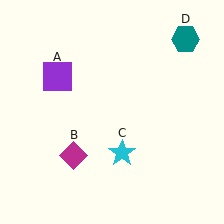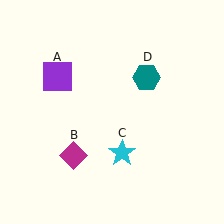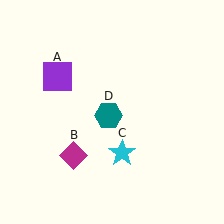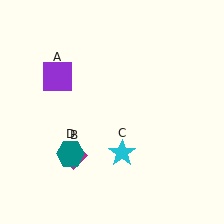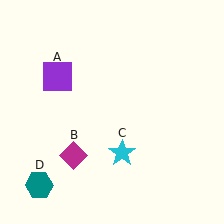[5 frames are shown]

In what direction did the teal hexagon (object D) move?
The teal hexagon (object D) moved down and to the left.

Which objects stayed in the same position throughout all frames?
Purple square (object A) and magenta diamond (object B) and cyan star (object C) remained stationary.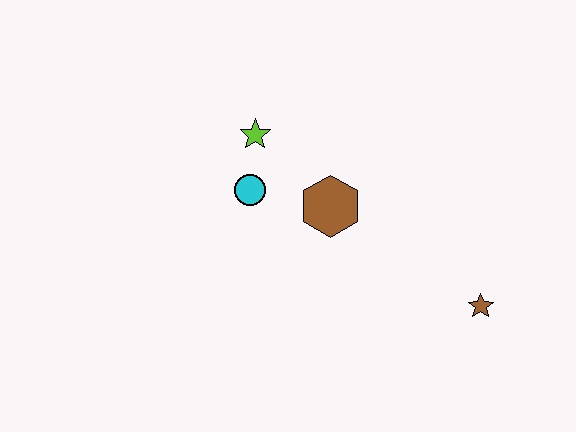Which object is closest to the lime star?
The cyan circle is closest to the lime star.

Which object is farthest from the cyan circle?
The brown star is farthest from the cyan circle.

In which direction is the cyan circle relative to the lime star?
The cyan circle is below the lime star.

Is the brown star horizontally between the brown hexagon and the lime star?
No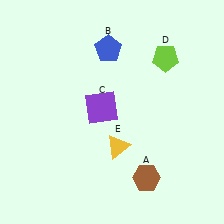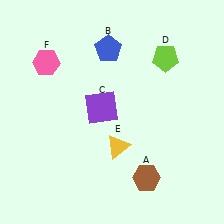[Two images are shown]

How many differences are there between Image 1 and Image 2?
There is 1 difference between the two images.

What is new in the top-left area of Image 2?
A pink hexagon (F) was added in the top-left area of Image 2.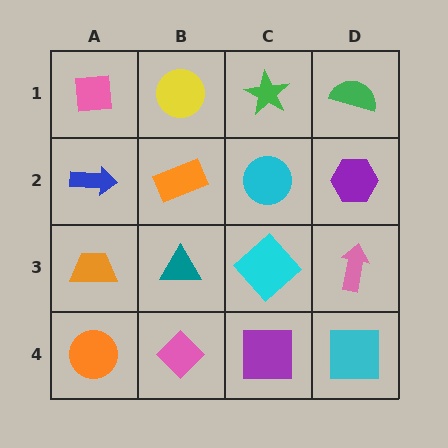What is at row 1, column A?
A pink square.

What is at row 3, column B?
A teal triangle.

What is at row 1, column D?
A green semicircle.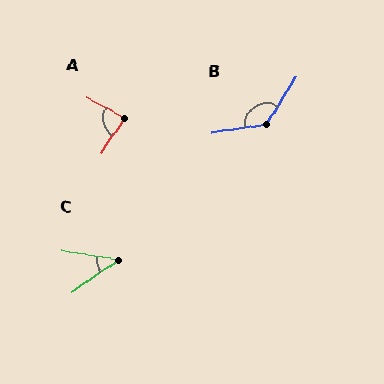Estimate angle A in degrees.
Approximately 85 degrees.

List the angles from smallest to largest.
C (44°), A (85°), B (130°).